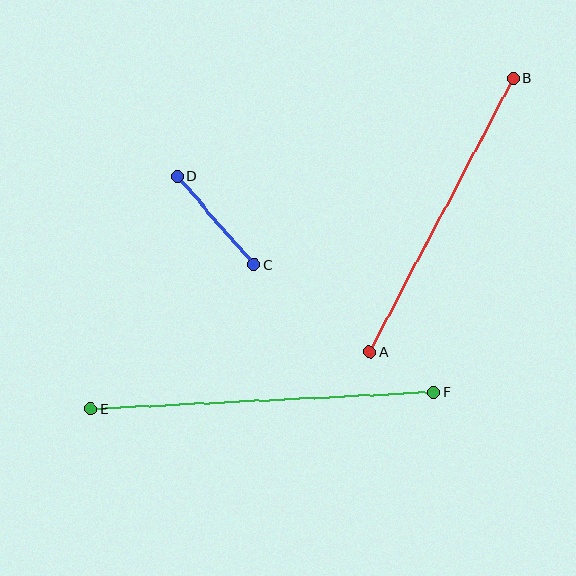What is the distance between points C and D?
The distance is approximately 117 pixels.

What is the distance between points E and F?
The distance is approximately 344 pixels.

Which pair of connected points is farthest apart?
Points E and F are farthest apart.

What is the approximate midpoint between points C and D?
The midpoint is at approximately (216, 221) pixels.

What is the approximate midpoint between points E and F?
The midpoint is at approximately (262, 400) pixels.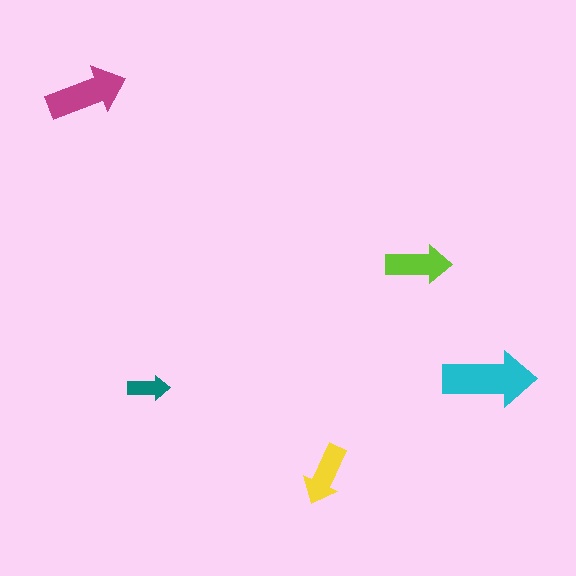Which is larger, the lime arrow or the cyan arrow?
The cyan one.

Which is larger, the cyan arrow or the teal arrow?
The cyan one.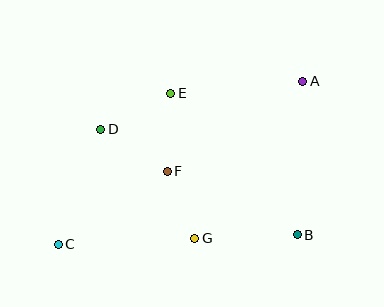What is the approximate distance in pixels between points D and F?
The distance between D and F is approximately 78 pixels.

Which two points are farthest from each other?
Points A and C are farthest from each other.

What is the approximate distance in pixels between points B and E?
The distance between B and E is approximately 190 pixels.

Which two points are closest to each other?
Points F and G are closest to each other.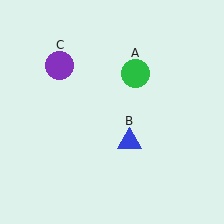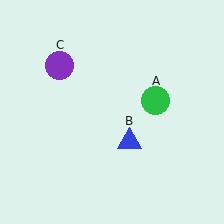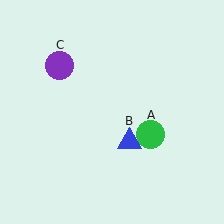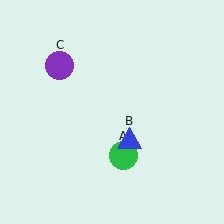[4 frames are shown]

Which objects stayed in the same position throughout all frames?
Blue triangle (object B) and purple circle (object C) remained stationary.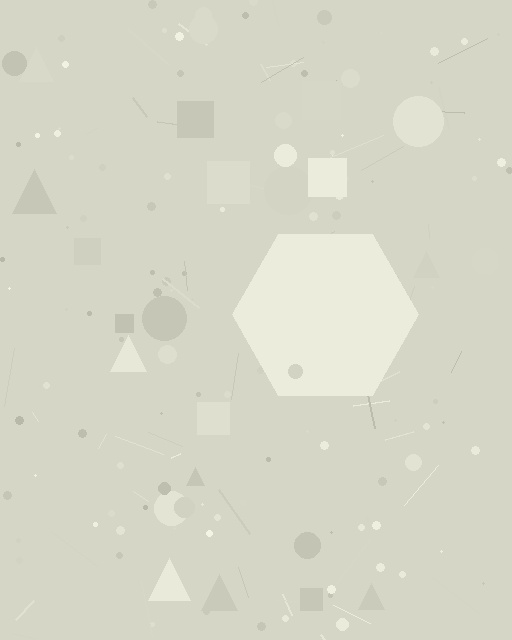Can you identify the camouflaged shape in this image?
The camouflaged shape is a hexagon.